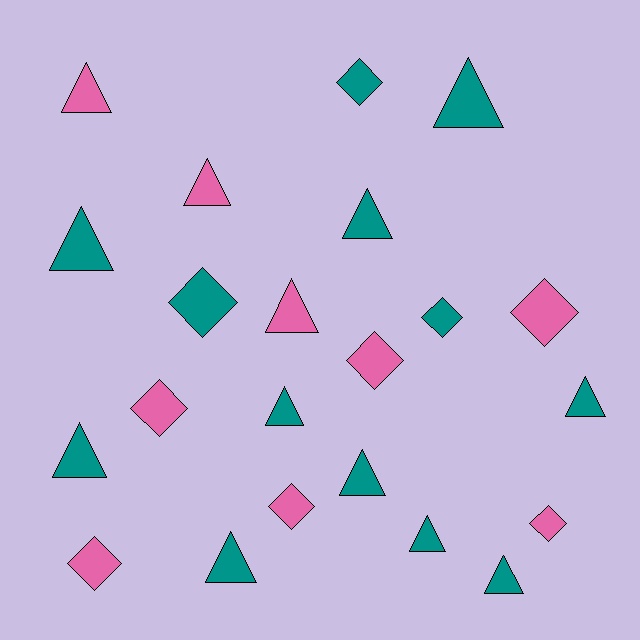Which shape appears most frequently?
Triangle, with 13 objects.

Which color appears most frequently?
Teal, with 13 objects.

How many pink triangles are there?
There are 3 pink triangles.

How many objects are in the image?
There are 22 objects.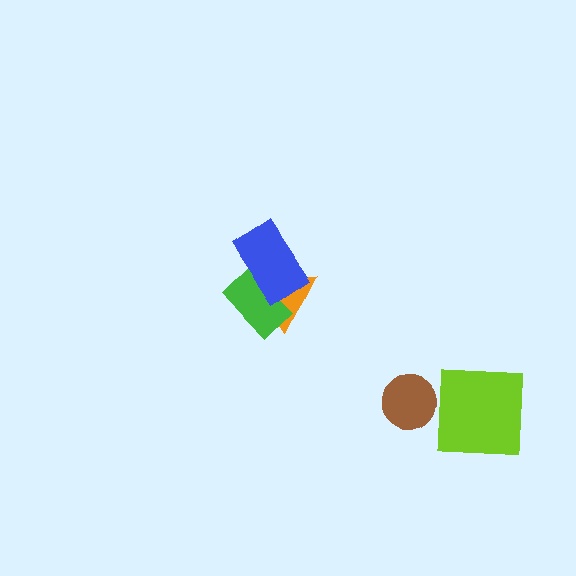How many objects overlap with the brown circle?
0 objects overlap with the brown circle.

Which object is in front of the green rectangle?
The blue rectangle is in front of the green rectangle.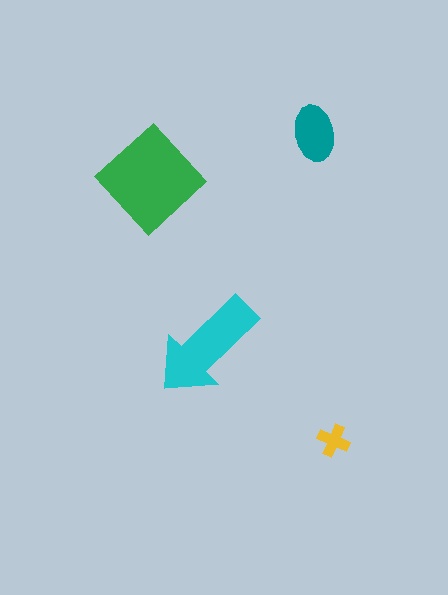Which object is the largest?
The green diamond.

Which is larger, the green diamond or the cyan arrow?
The green diamond.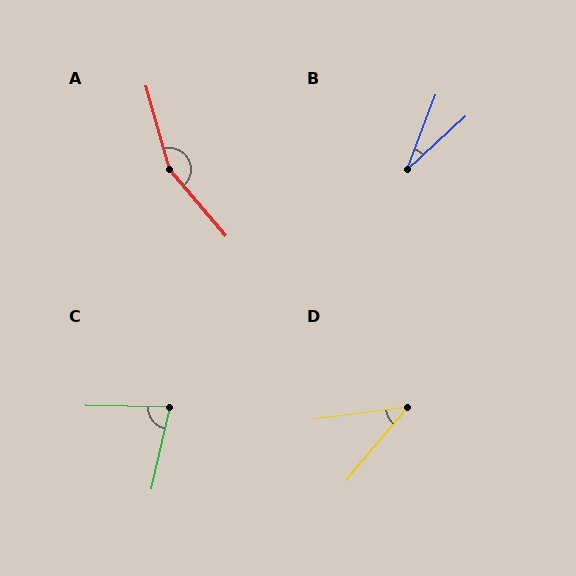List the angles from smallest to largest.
B (27°), D (42°), C (79°), A (155°).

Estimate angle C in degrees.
Approximately 79 degrees.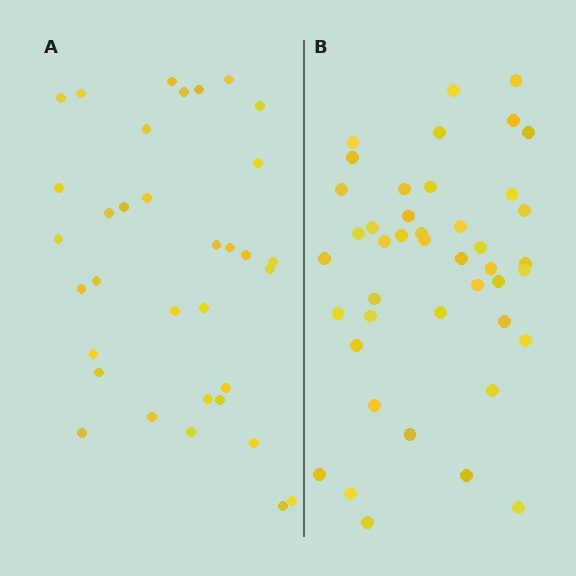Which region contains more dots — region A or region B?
Region B (the right region) has more dots.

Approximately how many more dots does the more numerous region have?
Region B has roughly 8 or so more dots than region A.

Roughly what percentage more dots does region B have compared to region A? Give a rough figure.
About 25% more.